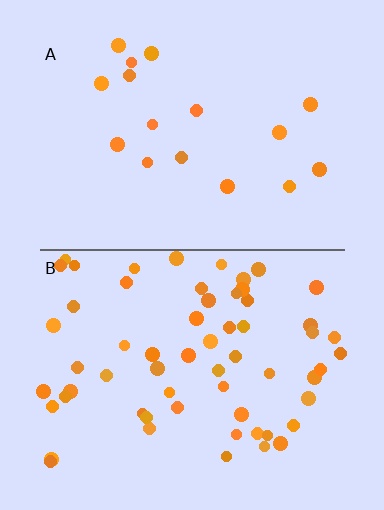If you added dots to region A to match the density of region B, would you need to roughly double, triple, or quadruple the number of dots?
Approximately quadruple.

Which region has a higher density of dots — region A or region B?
B (the bottom).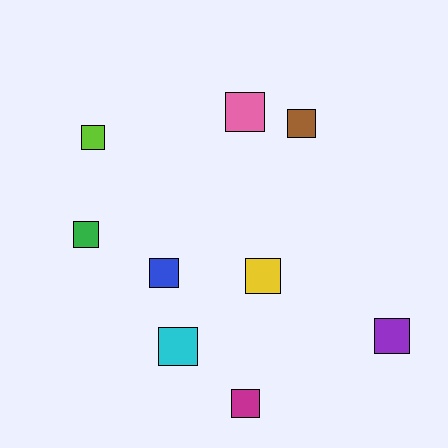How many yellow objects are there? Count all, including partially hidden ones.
There is 1 yellow object.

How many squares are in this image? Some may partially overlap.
There are 9 squares.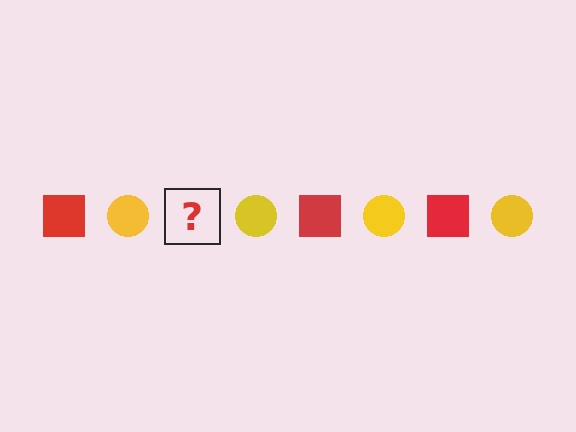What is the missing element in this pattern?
The missing element is a red square.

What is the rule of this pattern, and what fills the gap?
The rule is that the pattern alternates between red square and yellow circle. The gap should be filled with a red square.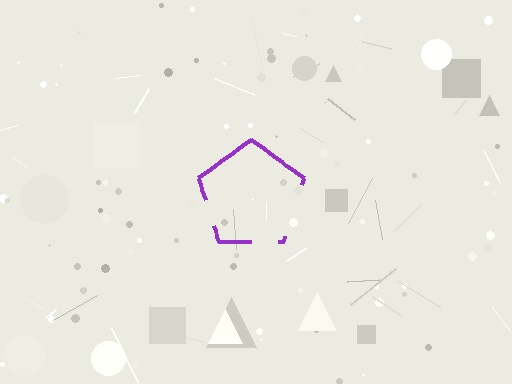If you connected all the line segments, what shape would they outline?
They would outline a pentagon.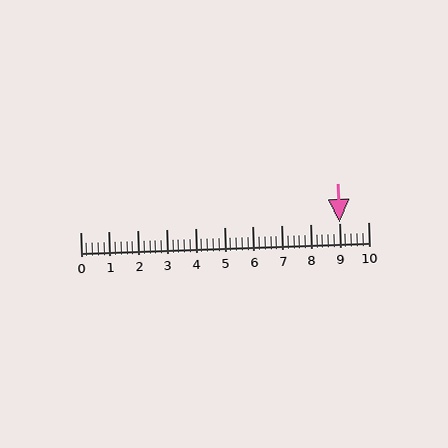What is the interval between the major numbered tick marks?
The major tick marks are spaced 1 units apart.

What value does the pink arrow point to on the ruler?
The pink arrow points to approximately 9.0.